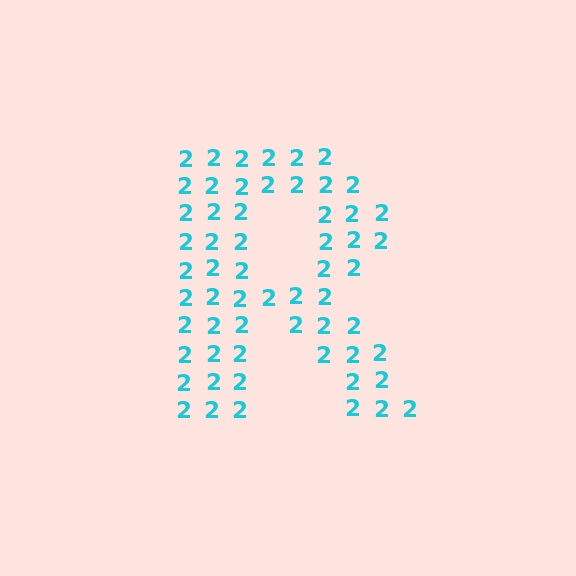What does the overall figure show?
The overall figure shows the letter R.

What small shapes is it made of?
It is made of small digit 2's.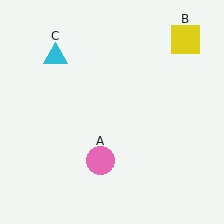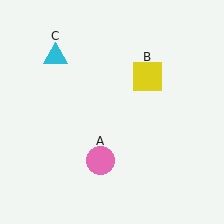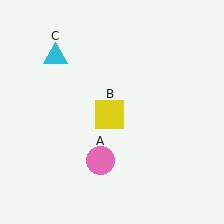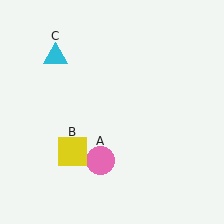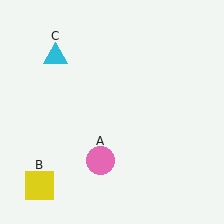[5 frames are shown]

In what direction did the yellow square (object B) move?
The yellow square (object B) moved down and to the left.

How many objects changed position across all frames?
1 object changed position: yellow square (object B).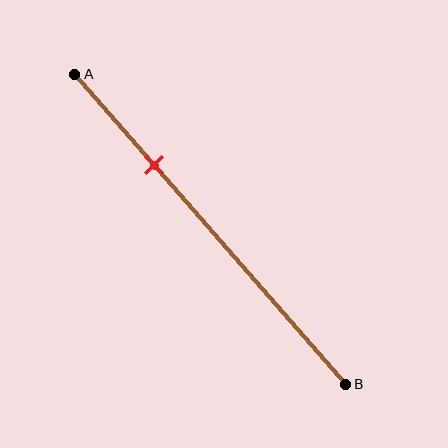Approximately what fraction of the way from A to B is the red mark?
The red mark is approximately 30% of the way from A to B.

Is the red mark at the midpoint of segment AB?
No, the mark is at about 30% from A, not at the 50% midpoint.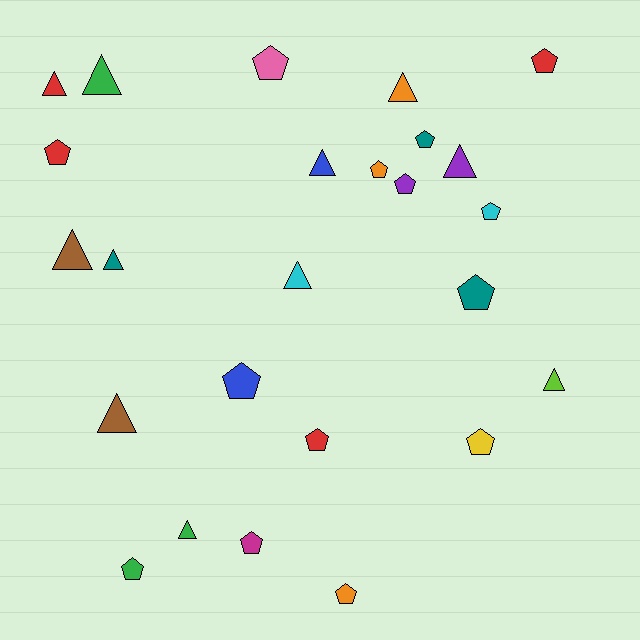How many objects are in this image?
There are 25 objects.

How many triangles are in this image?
There are 11 triangles.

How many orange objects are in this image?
There are 3 orange objects.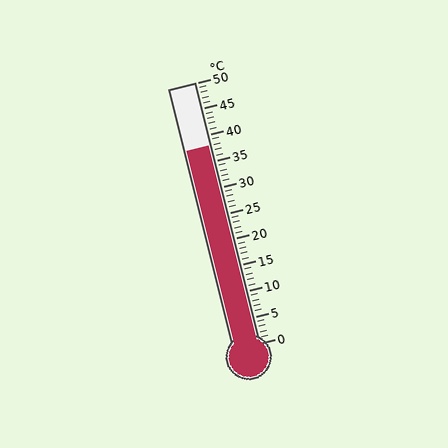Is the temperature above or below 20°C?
The temperature is above 20°C.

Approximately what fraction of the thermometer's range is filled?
The thermometer is filled to approximately 75% of its range.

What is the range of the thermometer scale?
The thermometer scale ranges from 0°C to 50°C.